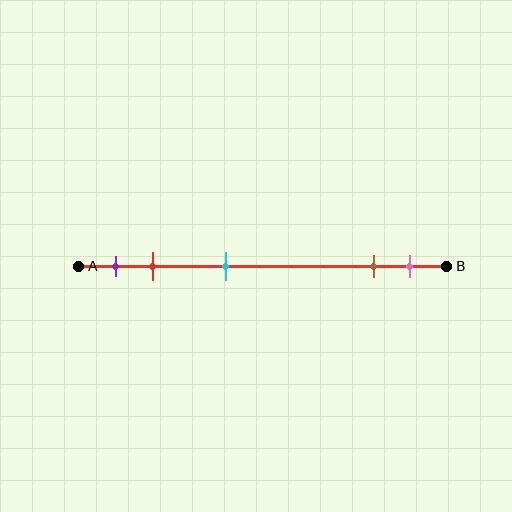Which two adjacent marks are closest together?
The brown and pink marks are the closest adjacent pair.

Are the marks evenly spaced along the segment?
No, the marks are not evenly spaced.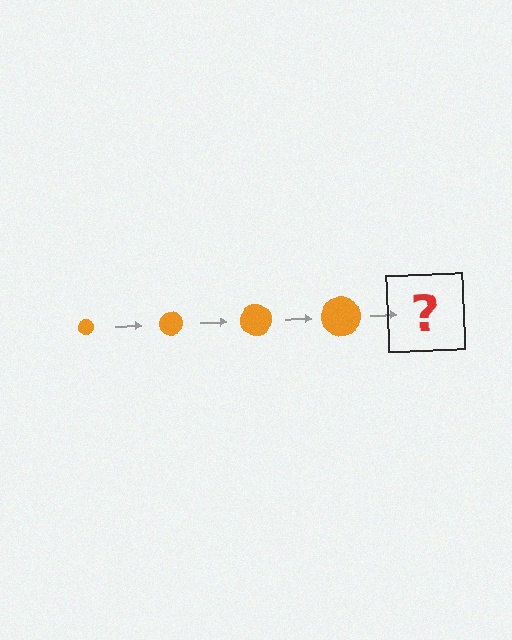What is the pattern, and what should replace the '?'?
The pattern is that the circle gets progressively larger each step. The '?' should be an orange circle, larger than the previous one.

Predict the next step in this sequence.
The next step is an orange circle, larger than the previous one.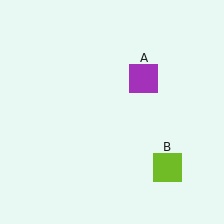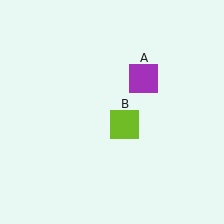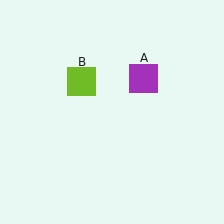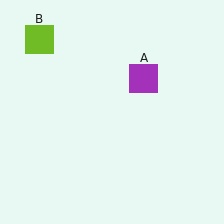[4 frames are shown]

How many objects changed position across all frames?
1 object changed position: lime square (object B).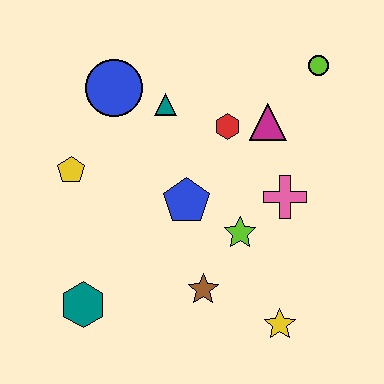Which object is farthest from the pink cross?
The teal hexagon is farthest from the pink cross.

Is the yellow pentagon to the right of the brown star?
No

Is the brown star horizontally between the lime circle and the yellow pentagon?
Yes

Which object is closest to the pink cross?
The lime star is closest to the pink cross.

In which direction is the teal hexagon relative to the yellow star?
The teal hexagon is to the left of the yellow star.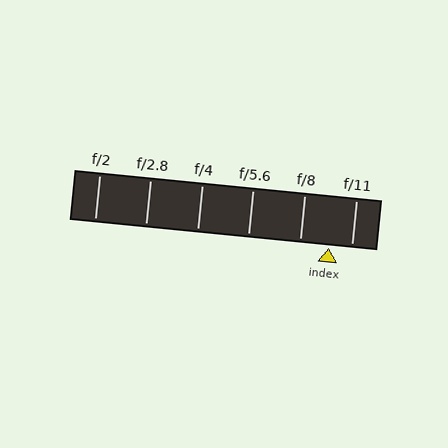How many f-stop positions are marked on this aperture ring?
There are 6 f-stop positions marked.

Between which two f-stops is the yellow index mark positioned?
The index mark is between f/8 and f/11.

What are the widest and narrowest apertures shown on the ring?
The widest aperture shown is f/2 and the narrowest is f/11.